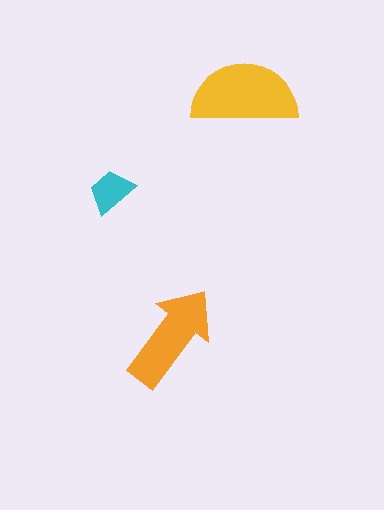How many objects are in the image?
There are 3 objects in the image.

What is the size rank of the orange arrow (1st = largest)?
2nd.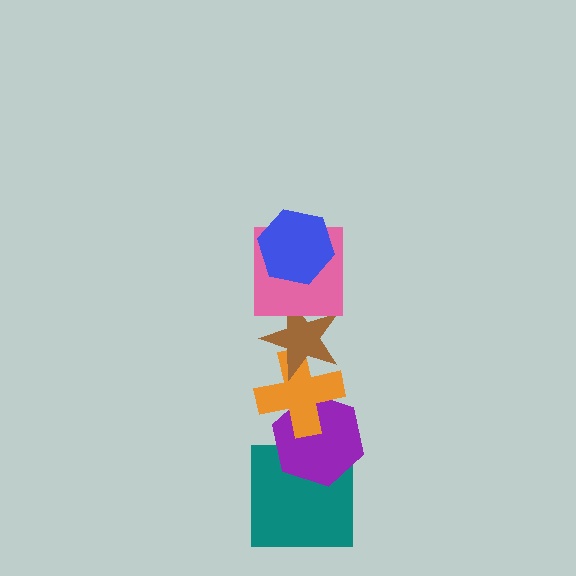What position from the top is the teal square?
The teal square is 6th from the top.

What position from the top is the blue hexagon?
The blue hexagon is 1st from the top.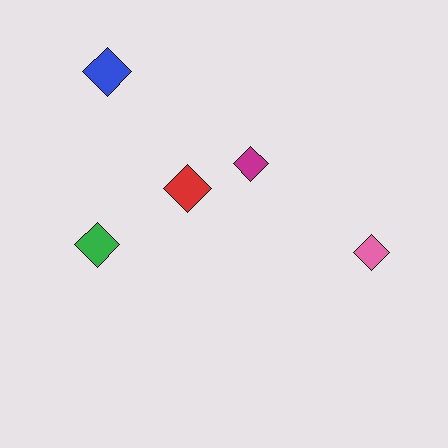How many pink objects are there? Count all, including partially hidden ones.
There is 1 pink object.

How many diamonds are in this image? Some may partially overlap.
There are 5 diamonds.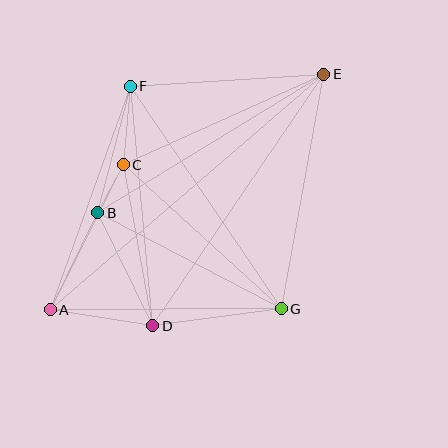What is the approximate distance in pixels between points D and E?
The distance between D and E is approximately 304 pixels.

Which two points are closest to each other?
Points B and C are closest to each other.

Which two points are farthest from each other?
Points A and E are farthest from each other.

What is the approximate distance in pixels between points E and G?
The distance between E and G is approximately 238 pixels.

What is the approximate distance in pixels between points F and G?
The distance between F and G is approximately 269 pixels.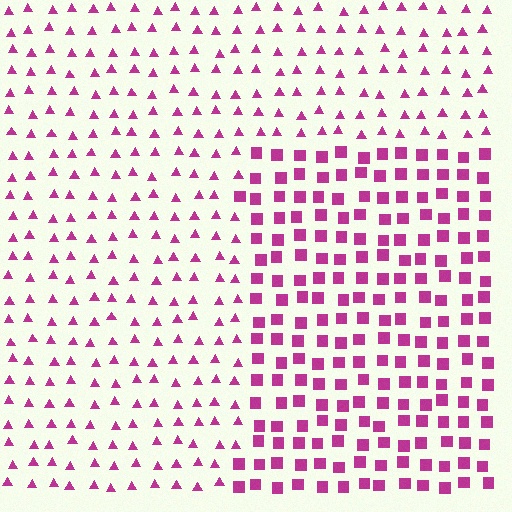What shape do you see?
I see a rectangle.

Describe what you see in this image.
The image is filled with small magenta elements arranged in a uniform grid. A rectangle-shaped region contains squares, while the surrounding area contains triangles. The boundary is defined purely by the change in element shape.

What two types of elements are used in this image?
The image uses squares inside the rectangle region and triangles outside it.